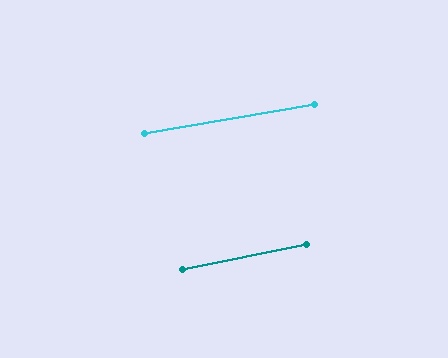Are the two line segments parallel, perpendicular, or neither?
Parallel — their directions differ by only 1.8°.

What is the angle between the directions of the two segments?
Approximately 2 degrees.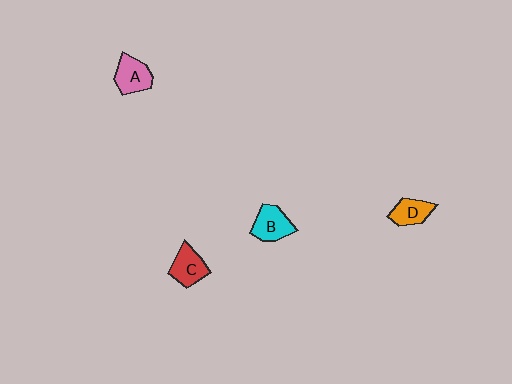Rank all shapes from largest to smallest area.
From largest to smallest: A (pink), B (cyan), C (red), D (orange).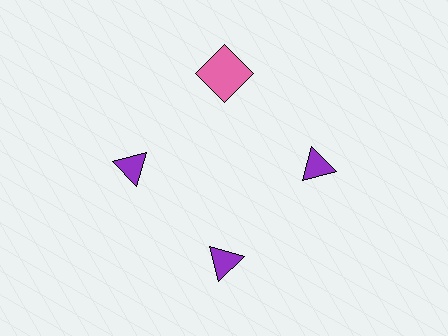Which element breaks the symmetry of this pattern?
The pink square at roughly the 12 o'clock position breaks the symmetry. All other shapes are purple triangles.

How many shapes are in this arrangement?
There are 4 shapes arranged in a ring pattern.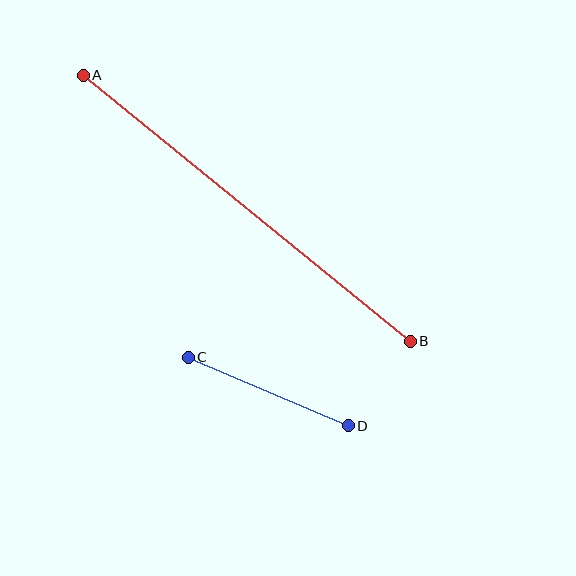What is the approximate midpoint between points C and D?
The midpoint is at approximately (268, 392) pixels.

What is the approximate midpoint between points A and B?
The midpoint is at approximately (247, 208) pixels.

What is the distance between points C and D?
The distance is approximately 174 pixels.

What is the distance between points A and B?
The distance is approximately 422 pixels.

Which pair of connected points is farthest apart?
Points A and B are farthest apart.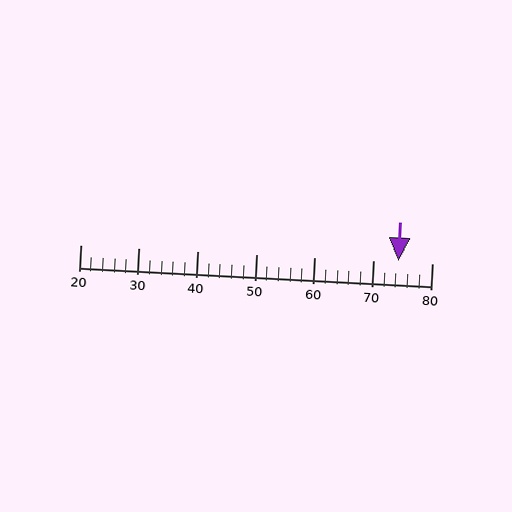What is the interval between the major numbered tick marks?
The major tick marks are spaced 10 units apart.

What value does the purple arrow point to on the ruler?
The purple arrow points to approximately 74.